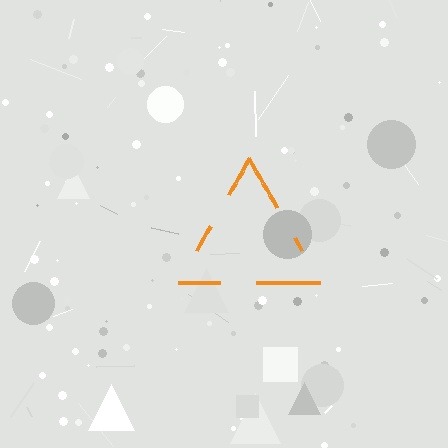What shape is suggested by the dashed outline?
The dashed outline suggests a triangle.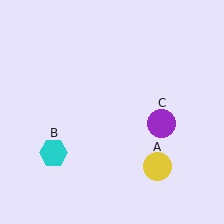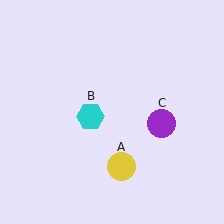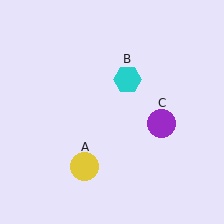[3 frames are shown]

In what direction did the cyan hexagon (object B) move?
The cyan hexagon (object B) moved up and to the right.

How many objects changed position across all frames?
2 objects changed position: yellow circle (object A), cyan hexagon (object B).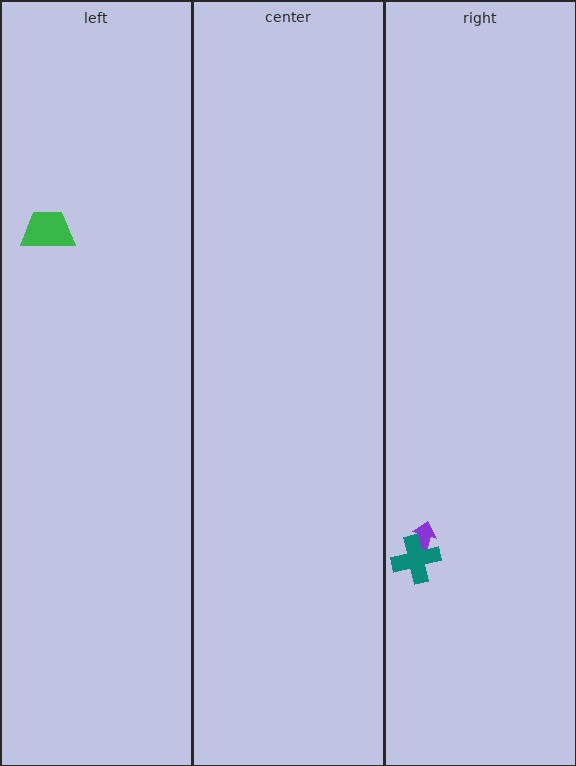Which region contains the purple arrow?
The right region.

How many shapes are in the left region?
1.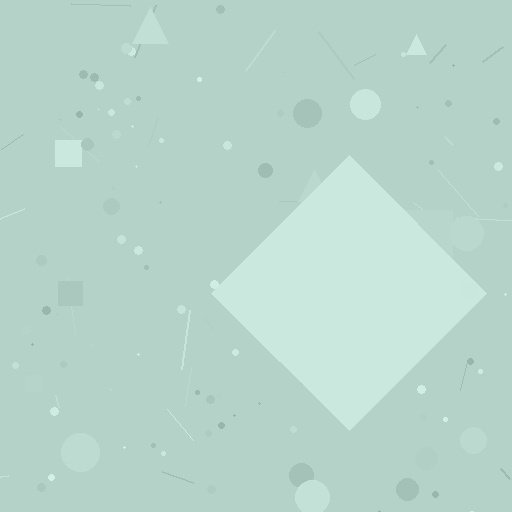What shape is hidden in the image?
A diamond is hidden in the image.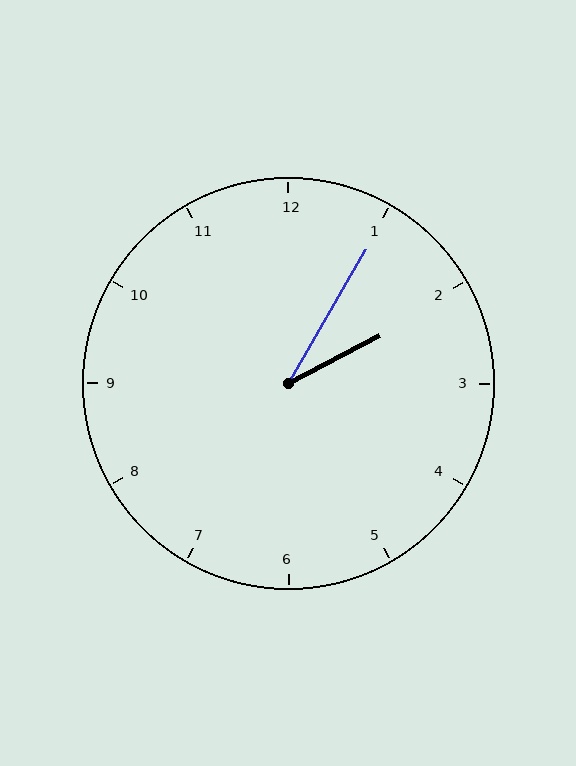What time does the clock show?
2:05.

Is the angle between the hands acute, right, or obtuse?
It is acute.